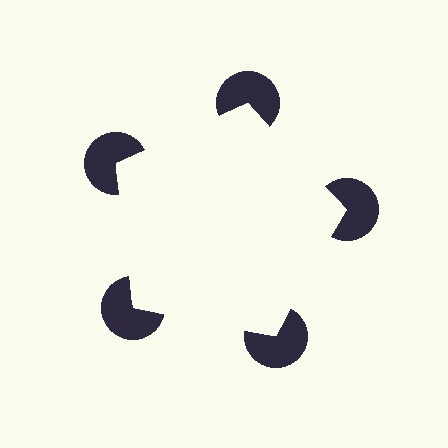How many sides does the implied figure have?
5 sides.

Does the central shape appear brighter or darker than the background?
It typically appears slightly brighter than the background, even though no actual brightness change is drawn.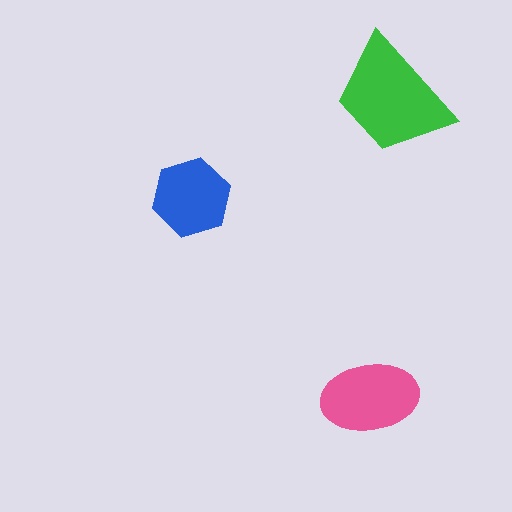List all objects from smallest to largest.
The blue hexagon, the pink ellipse, the green trapezoid.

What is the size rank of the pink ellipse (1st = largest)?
2nd.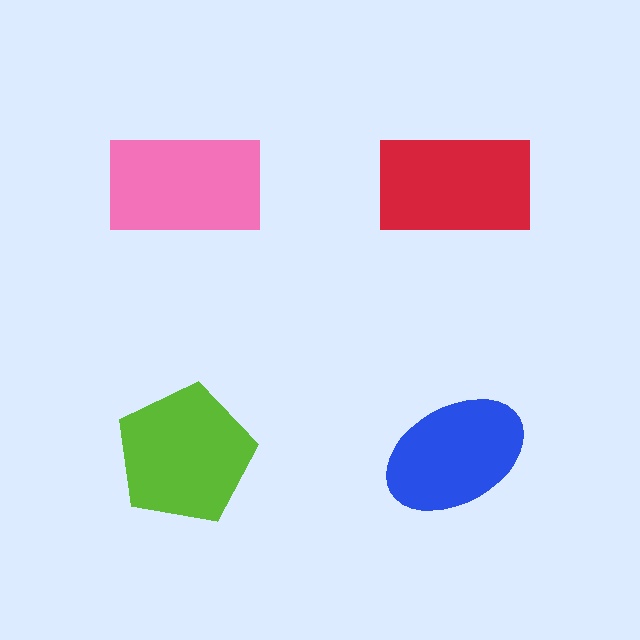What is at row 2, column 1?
A lime pentagon.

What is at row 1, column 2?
A red rectangle.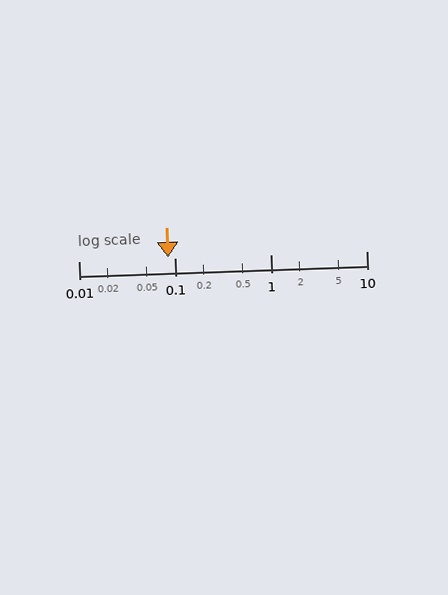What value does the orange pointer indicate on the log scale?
The pointer indicates approximately 0.086.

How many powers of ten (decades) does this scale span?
The scale spans 3 decades, from 0.01 to 10.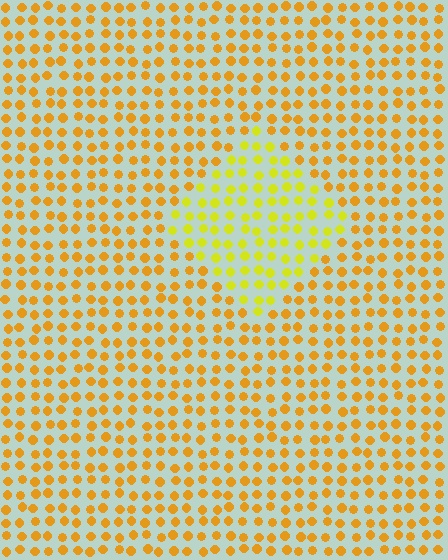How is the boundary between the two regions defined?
The boundary is defined purely by a slight shift in hue (about 28 degrees). Spacing, size, and orientation are identical on both sides.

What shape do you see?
I see a diamond.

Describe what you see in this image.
The image is filled with small orange elements in a uniform arrangement. A diamond-shaped region is visible where the elements are tinted to a slightly different hue, forming a subtle color boundary.